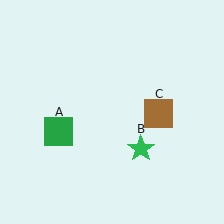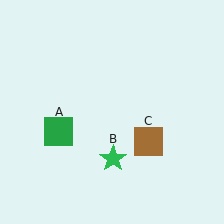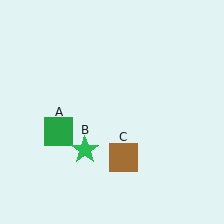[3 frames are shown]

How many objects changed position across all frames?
2 objects changed position: green star (object B), brown square (object C).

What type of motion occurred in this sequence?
The green star (object B), brown square (object C) rotated clockwise around the center of the scene.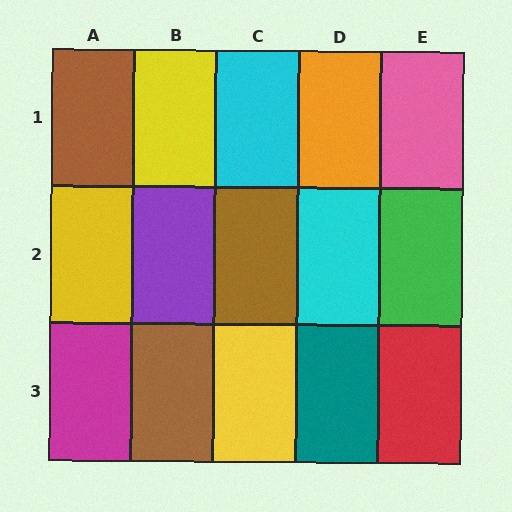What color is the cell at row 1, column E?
Pink.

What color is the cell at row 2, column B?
Purple.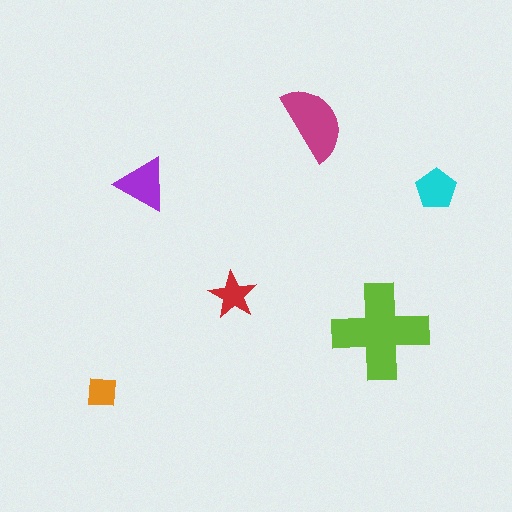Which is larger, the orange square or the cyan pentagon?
The cyan pentagon.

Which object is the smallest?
The orange square.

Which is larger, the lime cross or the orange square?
The lime cross.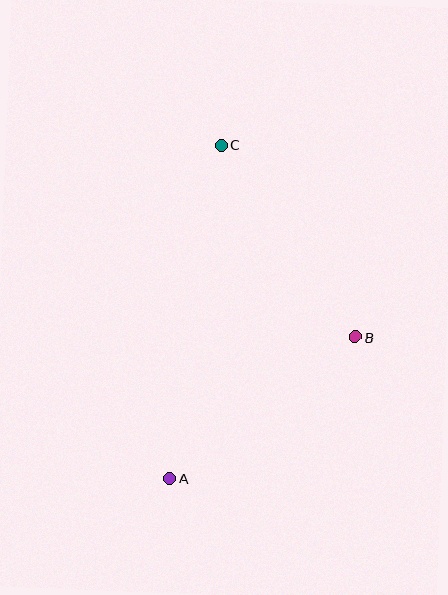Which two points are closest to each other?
Points A and B are closest to each other.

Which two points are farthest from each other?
Points A and C are farthest from each other.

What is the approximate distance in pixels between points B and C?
The distance between B and C is approximately 234 pixels.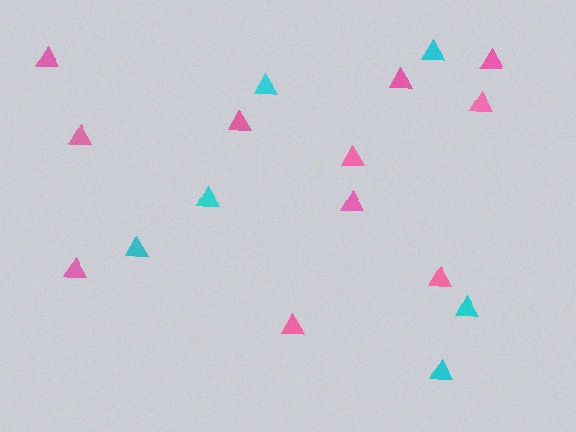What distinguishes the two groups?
There are 2 groups: one group of pink triangles (11) and one group of cyan triangles (6).